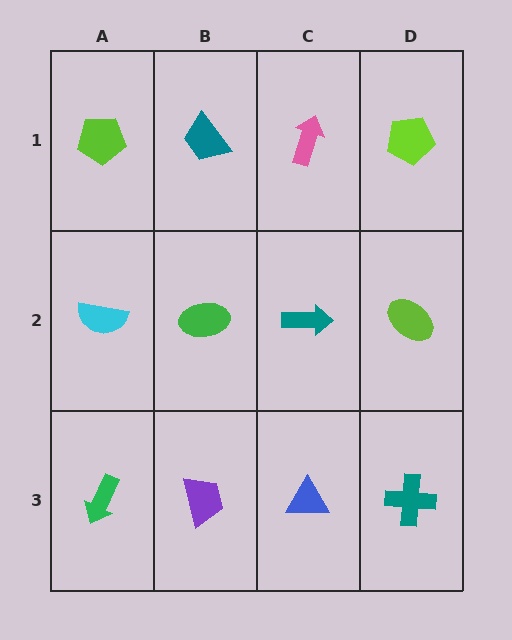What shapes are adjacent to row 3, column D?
A lime ellipse (row 2, column D), a blue triangle (row 3, column C).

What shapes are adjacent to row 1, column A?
A cyan semicircle (row 2, column A), a teal trapezoid (row 1, column B).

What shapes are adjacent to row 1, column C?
A teal arrow (row 2, column C), a teal trapezoid (row 1, column B), a lime pentagon (row 1, column D).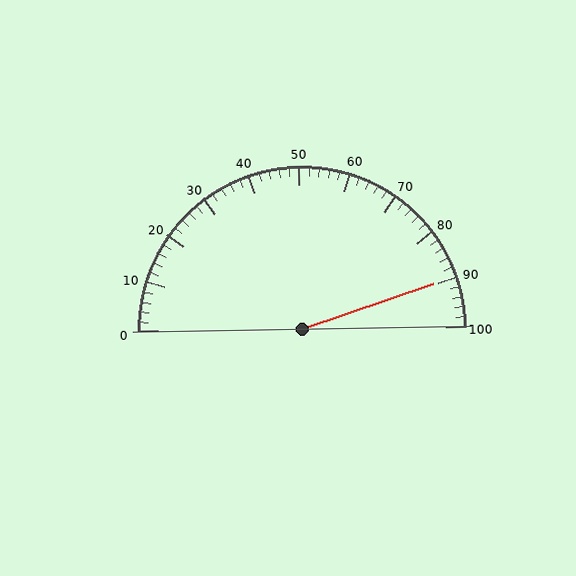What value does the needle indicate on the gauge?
The needle indicates approximately 90.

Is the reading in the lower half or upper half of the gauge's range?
The reading is in the upper half of the range (0 to 100).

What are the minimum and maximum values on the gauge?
The gauge ranges from 0 to 100.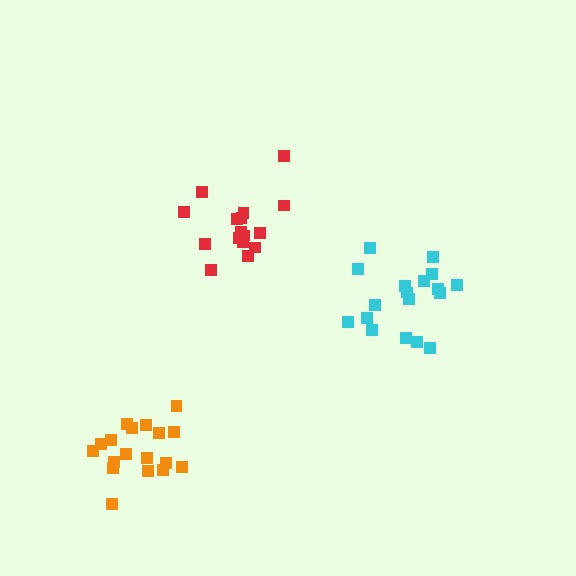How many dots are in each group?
Group 1: 16 dots, Group 2: 18 dots, Group 3: 18 dots (52 total).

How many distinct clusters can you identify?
There are 3 distinct clusters.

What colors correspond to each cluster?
The clusters are colored: red, orange, cyan.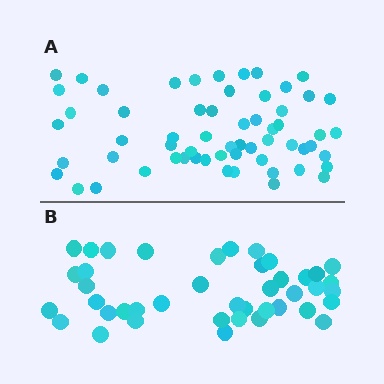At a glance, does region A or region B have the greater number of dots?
Region A (the top region) has more dots.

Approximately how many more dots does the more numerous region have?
Region A has approximately 20 more dots than region B.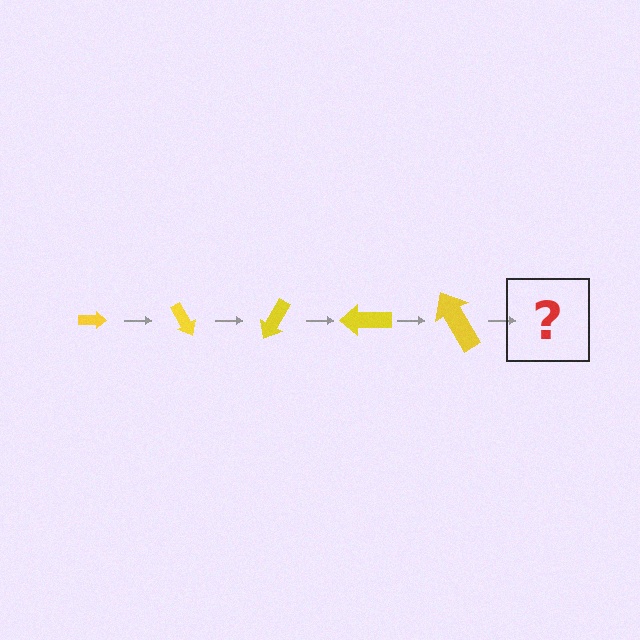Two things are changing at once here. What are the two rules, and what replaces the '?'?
The two rules are that the arrow grows larger each step and it rotates 60 degrees each step. The '?' should be an arrow, larger than the previous one and rotated 300 degrees from the start.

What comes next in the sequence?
The next element should be an arrow, larger than the previous one and rotated 300 degrees from the start.